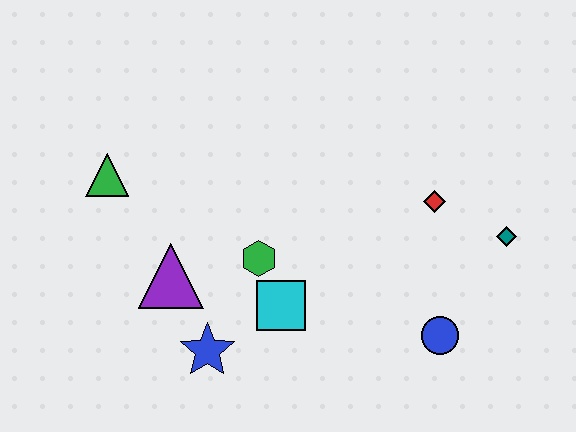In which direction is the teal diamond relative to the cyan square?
The teal diamond is to the right of the cyan square.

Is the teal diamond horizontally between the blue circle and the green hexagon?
No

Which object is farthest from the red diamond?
The green triangle is farthest from the red diamond.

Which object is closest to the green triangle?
The purple triangle is closest to the green triangle.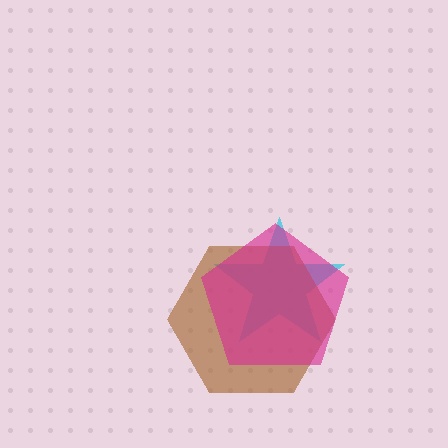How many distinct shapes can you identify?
There are 3 distinct shapes: a cyan star, a brown hexagon, a magenta pentagon.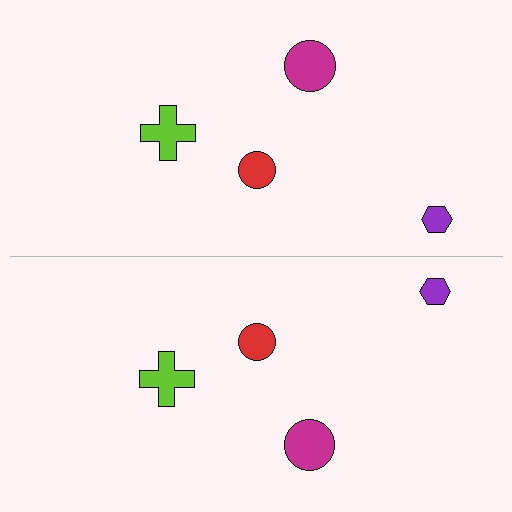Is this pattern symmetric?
Yes, this pattern has bilateral (reflection) symmetry.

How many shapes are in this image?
There are 8 shapes in this image.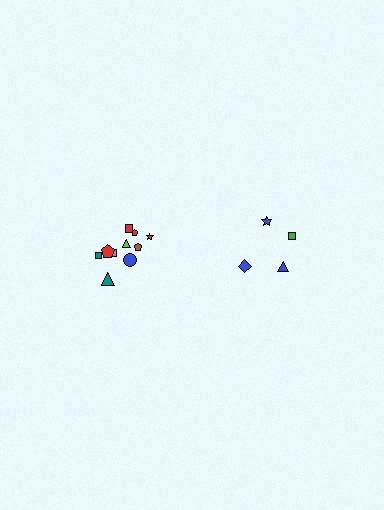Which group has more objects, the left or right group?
The left group.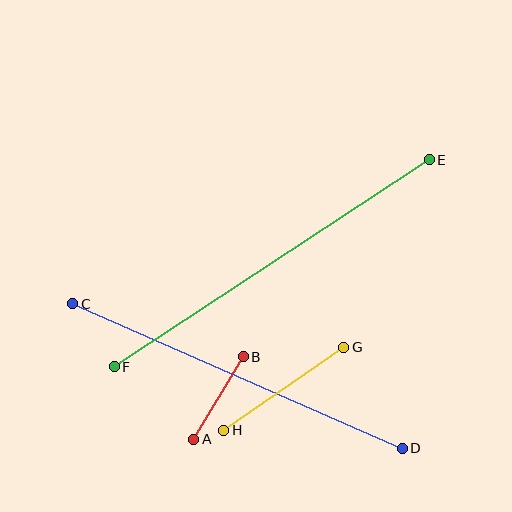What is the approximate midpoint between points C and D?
The midpoint is at approximately (237, 376) pixels.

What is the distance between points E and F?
The distance is approximately 377 pixels.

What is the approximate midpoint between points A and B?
The midpoint is at approximately (219, 398) pixels.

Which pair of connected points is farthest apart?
Points E and F are farthest apart.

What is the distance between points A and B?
The distance is approximately 96 pixels.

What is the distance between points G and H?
The distance is approximately 146 pixels.